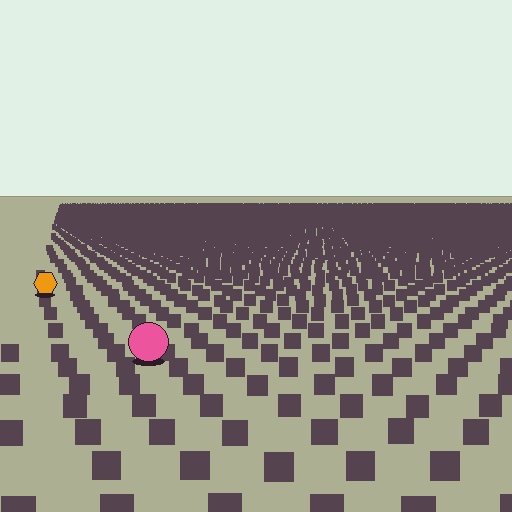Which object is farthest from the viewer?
The orange hexagon is farthest from the viewer. It appears smaller and the ground texture around it is denser.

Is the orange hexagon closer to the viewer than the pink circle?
No. The pink circle is closer — you can tell from the texture gradient: the ground texture is coarser near it.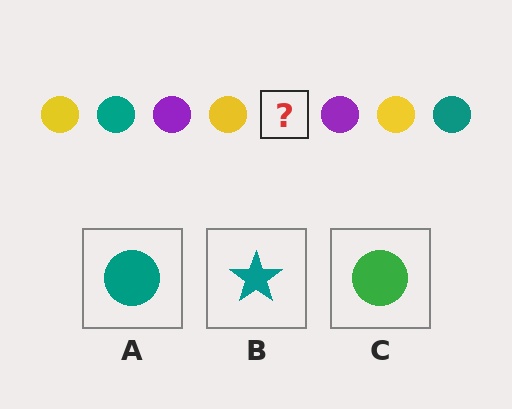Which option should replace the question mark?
Option A.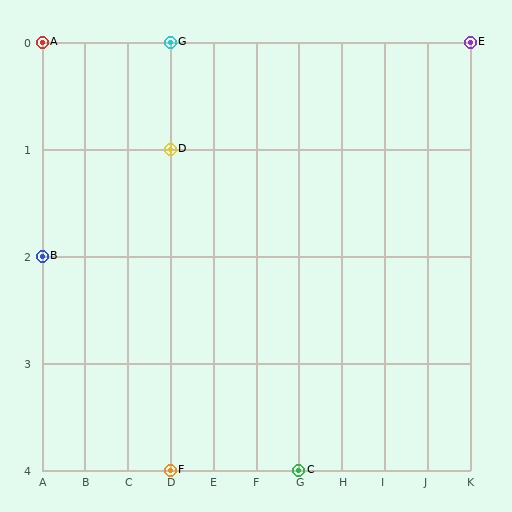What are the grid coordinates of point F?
Point F is at grid coordinates (D, 4).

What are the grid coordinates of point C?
Point C is at grid coordinates (G, 4).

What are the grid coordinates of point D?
Point D is at grid coordinates (D, 1).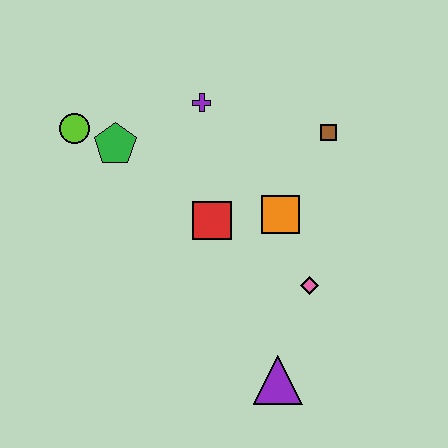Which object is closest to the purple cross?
The green pentagon is closest to the purple cross.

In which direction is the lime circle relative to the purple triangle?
The lime circle is above the purple triangle.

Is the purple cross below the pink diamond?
No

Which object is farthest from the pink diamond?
The lime circle is farthest from the pink diamond.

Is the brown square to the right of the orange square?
Yes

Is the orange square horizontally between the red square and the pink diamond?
Yes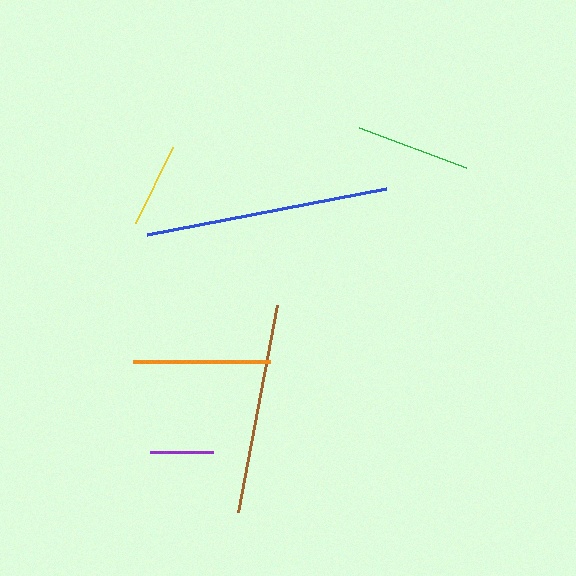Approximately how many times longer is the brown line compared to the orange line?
The brown line is approximately 1.5 times the length of the orange line.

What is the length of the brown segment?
The brown segment is approximately 211 pixels long.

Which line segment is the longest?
The blue line is the longest at approximately 243 pixels.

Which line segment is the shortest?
The purple line is the shortest at approximately 64 pixels.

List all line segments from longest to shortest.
From longest to shortest: blue, brown, orange, green, yellow, purple.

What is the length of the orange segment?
The orange segment is approximately 137 pixels long.